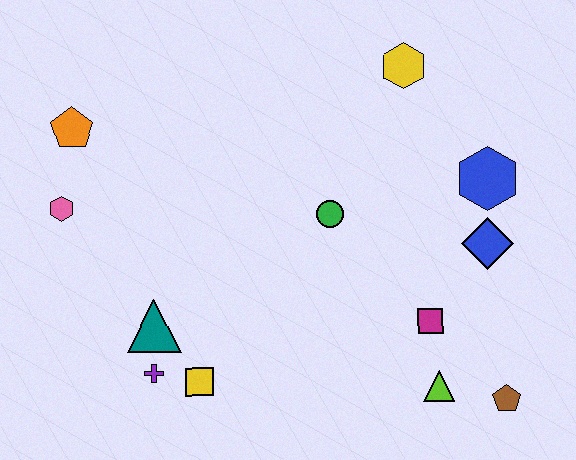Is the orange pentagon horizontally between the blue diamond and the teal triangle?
No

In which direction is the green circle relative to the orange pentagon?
The green circle is to the right of the orange pentagon.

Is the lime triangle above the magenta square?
No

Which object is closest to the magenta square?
The lime triangle is closest to the magenta square.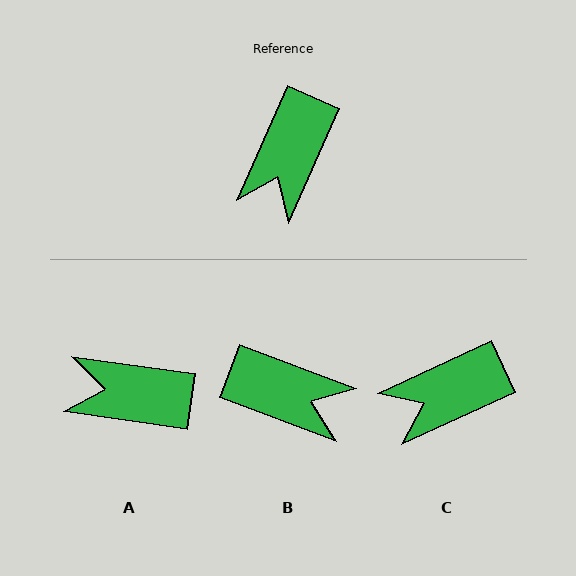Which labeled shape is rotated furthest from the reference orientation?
B, about 93 degrees away.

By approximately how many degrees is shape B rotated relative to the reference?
Approximately 93 degrees counter-clockwise.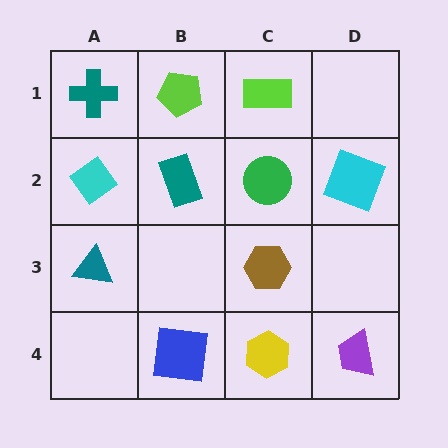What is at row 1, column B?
A lime pentagon.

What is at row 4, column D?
A purple trapezoid.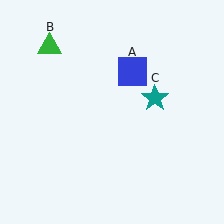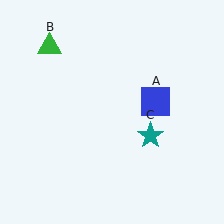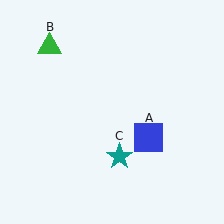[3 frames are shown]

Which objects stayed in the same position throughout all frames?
Green triangle (object B) remained stationary.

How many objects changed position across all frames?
2 objects changed position: blue square (object A), teal star (object C).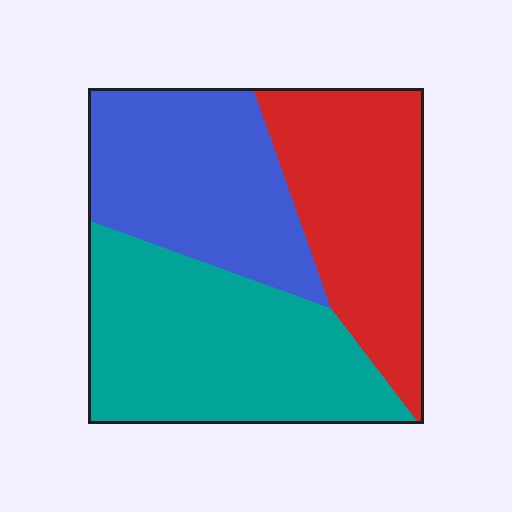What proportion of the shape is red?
Red covers about 30% of the shape.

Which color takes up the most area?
Teal, at roughly 40%.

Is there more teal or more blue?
Teal.